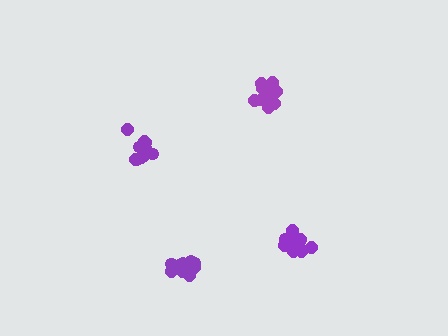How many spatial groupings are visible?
There are 4 spatial groupings.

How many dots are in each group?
Group 1: 12 dots, Group 2: 13 dots, Group 3: 12 dots, Group 4: 13 dots (50 total).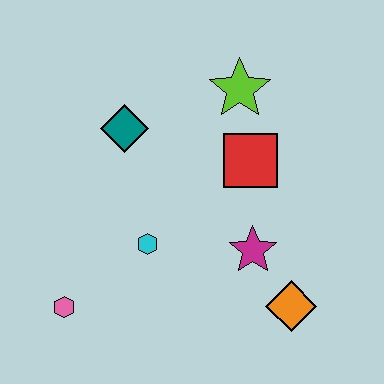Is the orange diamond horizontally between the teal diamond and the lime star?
No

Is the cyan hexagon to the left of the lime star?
Yes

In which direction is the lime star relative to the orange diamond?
The lime star is above the orange diamond.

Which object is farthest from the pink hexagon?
The lime star is farthest from the pink hexagon.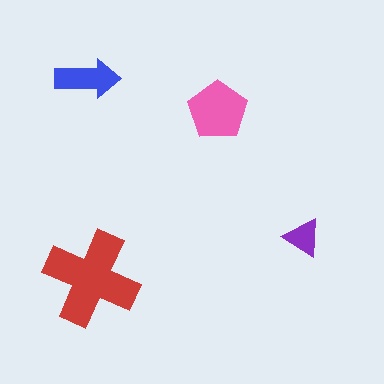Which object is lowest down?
The red cross is bottommost.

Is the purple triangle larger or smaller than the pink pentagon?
Smaller.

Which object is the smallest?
The purple triangle.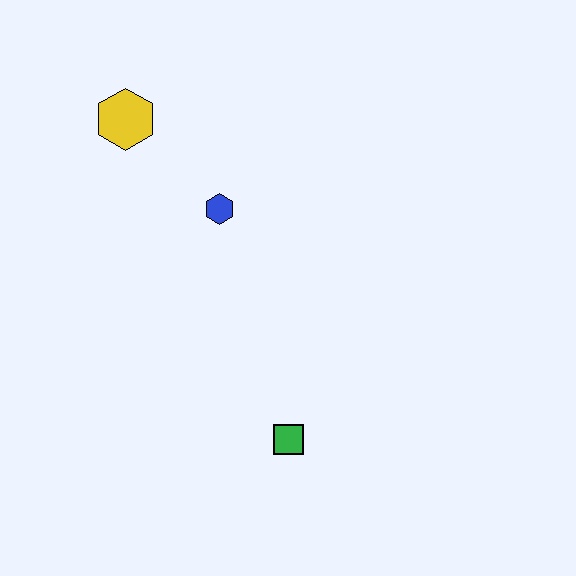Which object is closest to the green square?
The blue hexagon is closest to the green square.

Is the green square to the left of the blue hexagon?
No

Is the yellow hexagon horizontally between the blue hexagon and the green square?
No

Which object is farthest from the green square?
The yellow hexagon is farthest from the green square.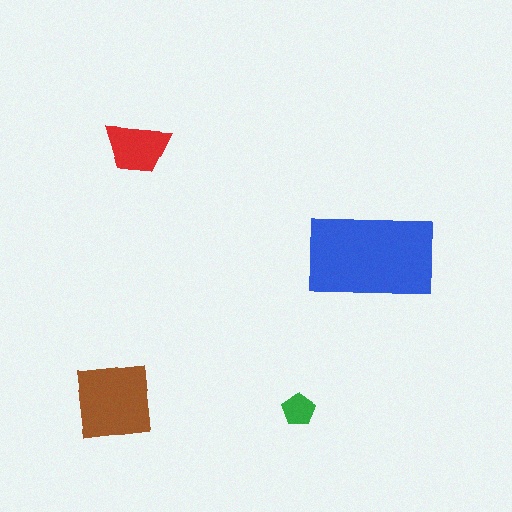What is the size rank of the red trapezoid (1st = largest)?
3rd.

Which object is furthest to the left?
The brown square is leftmost.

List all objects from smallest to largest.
The green pentagon, the red trapezoid, the brown square, the blue rectangle.